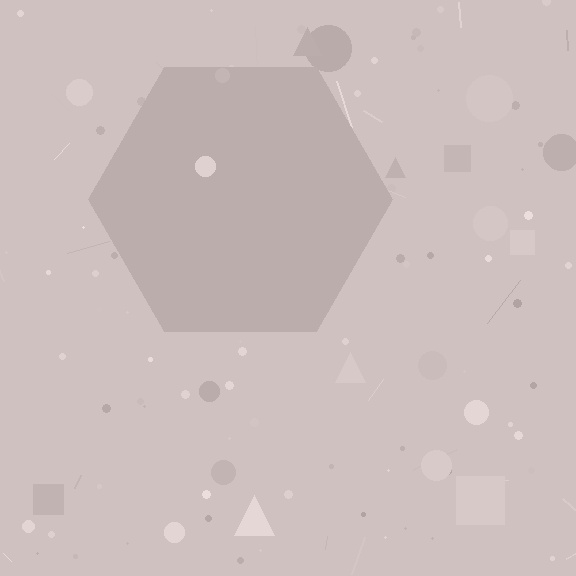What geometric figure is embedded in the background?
A hexagon is embedded in the background.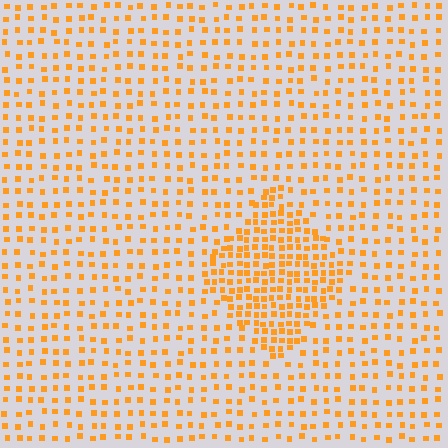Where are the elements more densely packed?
The elements are more densely packed inside the diamond boundary.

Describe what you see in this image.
The image contains small orange elements arranged at two different densities. A diamond-shaped region is visible where the elements are more densely packed than the surrounding area.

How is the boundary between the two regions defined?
The boundary is defined by a change in element density (approximately 2.2x ratio). All elements are the same color, size, and shape.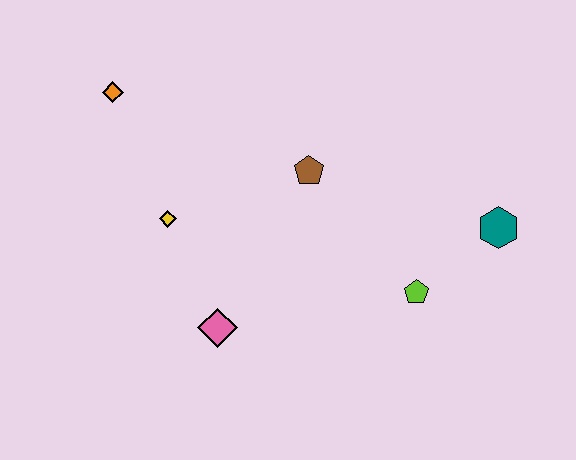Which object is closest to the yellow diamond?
The pink diamond is closest to the yellow diamond.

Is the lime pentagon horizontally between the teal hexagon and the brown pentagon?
Yes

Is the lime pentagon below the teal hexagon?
Yes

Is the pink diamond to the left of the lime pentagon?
Yes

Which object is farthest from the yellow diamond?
The teal hexagon is farthest from the yellow diamond.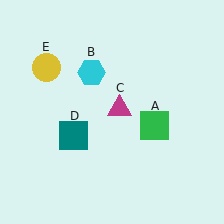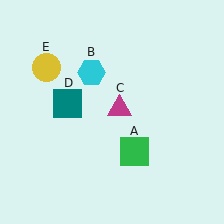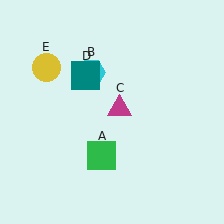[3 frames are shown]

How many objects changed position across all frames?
2 objects changed position: green square (object A), teal square (object D).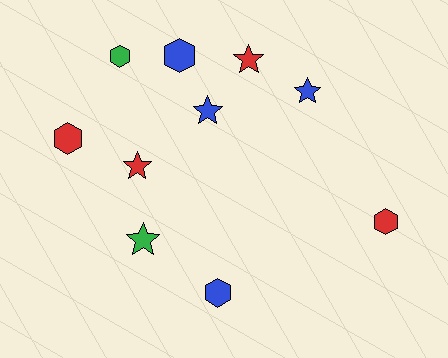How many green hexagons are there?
There is 1 green hexagon.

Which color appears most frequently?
Red, with 4 objects.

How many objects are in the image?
There are 10 objects.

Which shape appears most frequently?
Hexagon, with 5 objects.